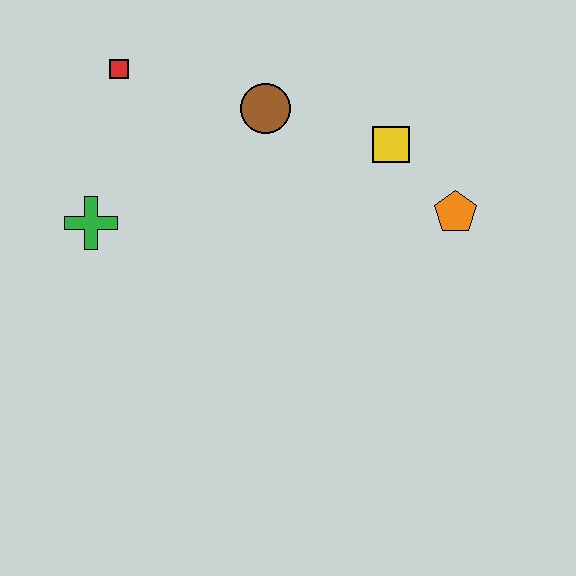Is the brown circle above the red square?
No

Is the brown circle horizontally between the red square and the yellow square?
Yes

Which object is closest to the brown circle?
The yellow square is closest to the brown circle.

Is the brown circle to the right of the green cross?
Yes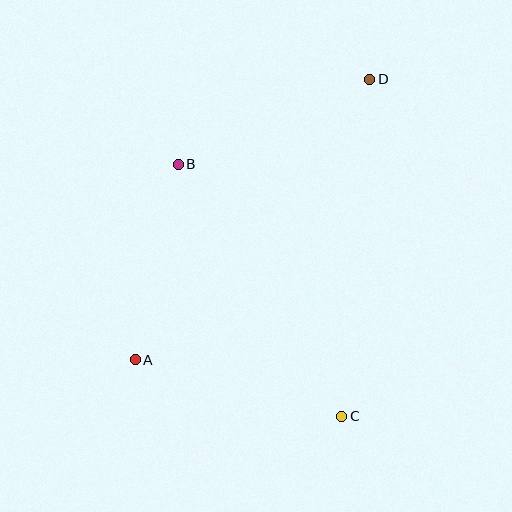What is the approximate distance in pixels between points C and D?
The distance between C and D is approximately 338 pixels.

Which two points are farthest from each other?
Points A and D are farthest from each other.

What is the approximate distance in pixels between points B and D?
The distance between B and D is approximately 209 pixels.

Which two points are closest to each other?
Points A and B are closest to each other.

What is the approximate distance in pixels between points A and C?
The distance between A and C is approximately 214 pixels.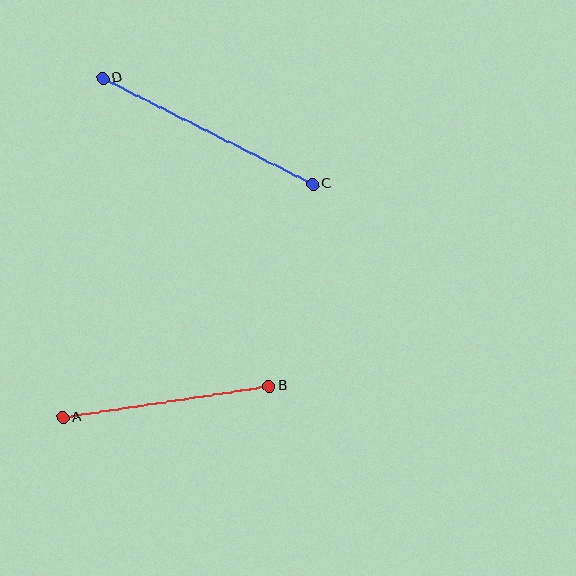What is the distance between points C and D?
The distance is approximately 235 pixels.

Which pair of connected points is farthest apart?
Points C and D are farthest apart.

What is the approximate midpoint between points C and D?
The midpoint is at approximately (208, 131) pixels.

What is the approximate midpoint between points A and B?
The midpoint is at approximately (166, 402) pixels.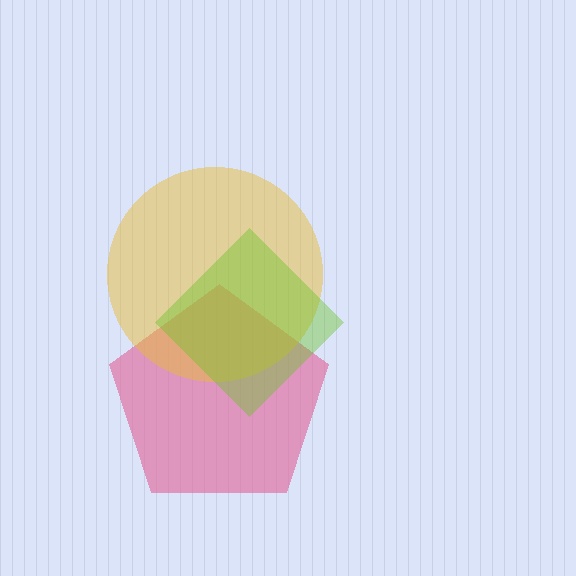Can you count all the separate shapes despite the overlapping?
Yes, there are 3 separate shapes.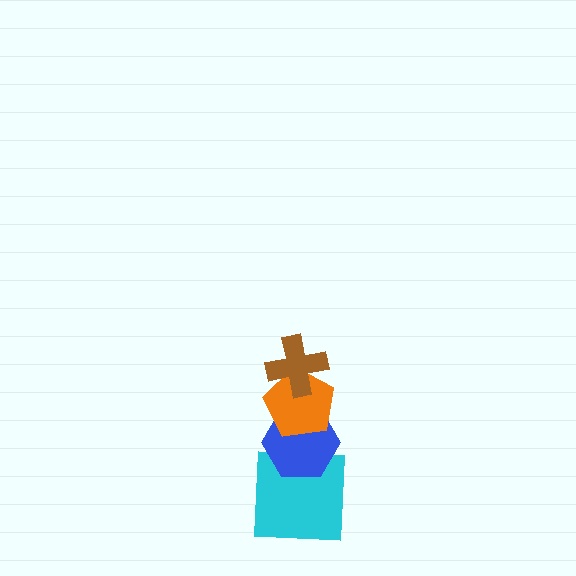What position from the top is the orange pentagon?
The orange pentagon is 2nd from the top.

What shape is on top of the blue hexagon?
The orange pentagon is on top of the blue hexagon.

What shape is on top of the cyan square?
The blue hexagon is on top of the cyan square.